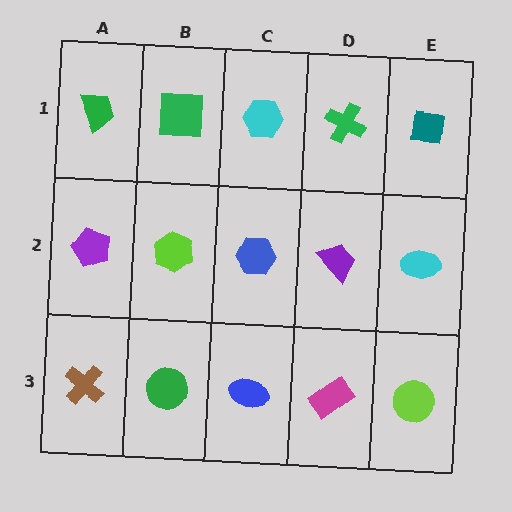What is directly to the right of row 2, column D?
A cyan ellipse.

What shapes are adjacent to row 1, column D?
A purple trapezoid (row 2, column D), a cyan hexagon (row 1, column C), a teal square (row 1, column E).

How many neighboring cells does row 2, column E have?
3.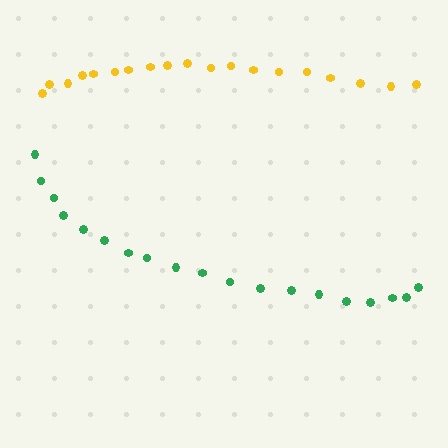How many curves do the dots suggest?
There are 2 distinct paths.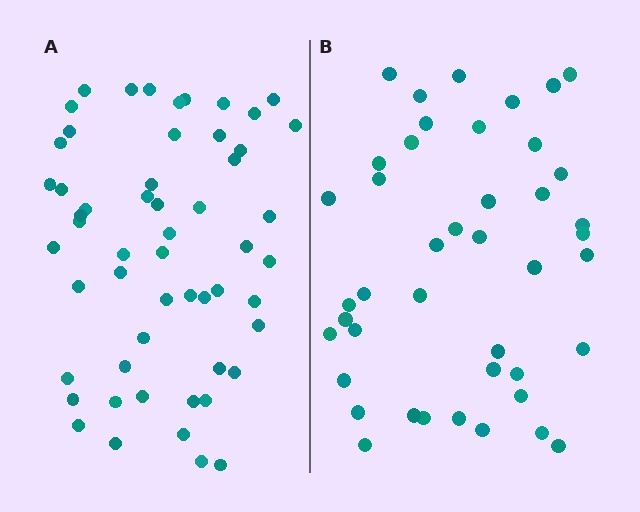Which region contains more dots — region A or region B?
Region A (the left region) has more dots.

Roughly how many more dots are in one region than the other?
Region A has roughly 12 or so more dots than region B.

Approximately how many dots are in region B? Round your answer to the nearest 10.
About 40 dots. (The exact count is 43, which rounds to 40.)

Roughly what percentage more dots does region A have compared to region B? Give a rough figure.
About 30% more.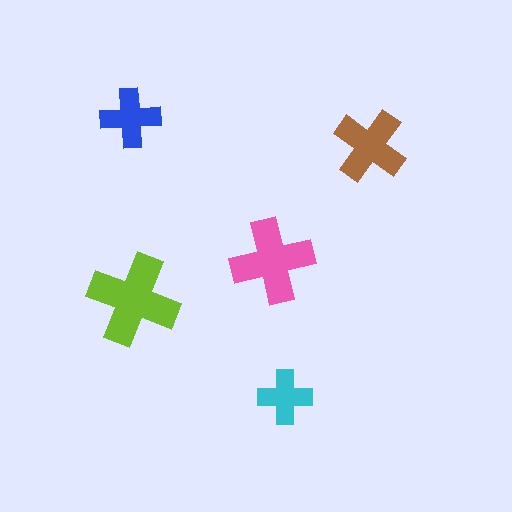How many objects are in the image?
There are 5 objects in the image.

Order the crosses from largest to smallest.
the lime one, the pink one, the brown one, the blue one, the cyan one.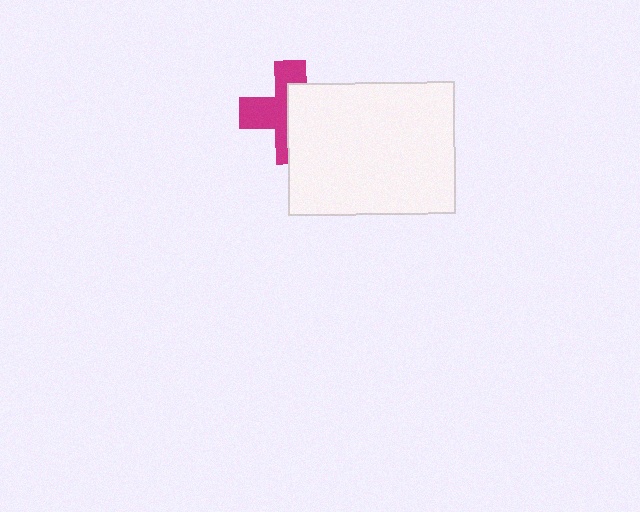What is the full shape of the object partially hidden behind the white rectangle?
The partially hidden object is a magenta cross.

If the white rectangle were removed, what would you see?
You would see the complete magenta cross.